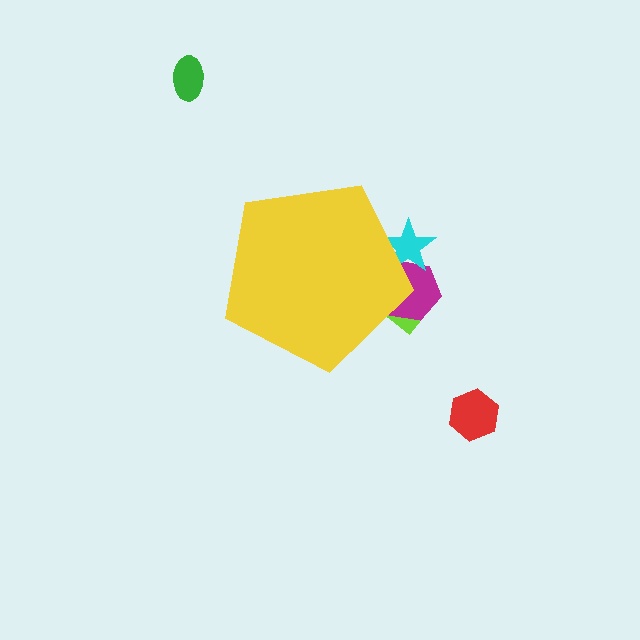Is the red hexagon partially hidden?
No, the red hexagon is fully visible.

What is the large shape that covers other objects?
A yellow pentagon.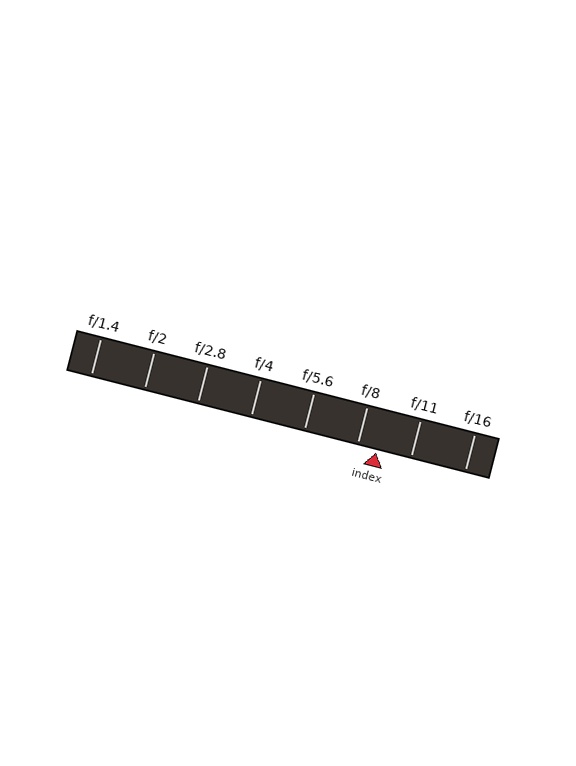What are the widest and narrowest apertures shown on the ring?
The widest aperture shown is f/1.4 and the narrowest is f/16.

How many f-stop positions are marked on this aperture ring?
There are 8 f-stop positions marked.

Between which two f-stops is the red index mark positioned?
The index mark is between f/8 and f/11.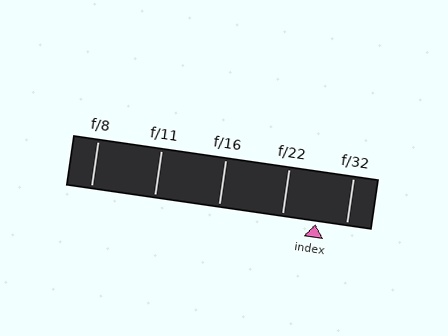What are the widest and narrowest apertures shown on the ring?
The widest aperture shown is f/8 and the narrowest is f/32.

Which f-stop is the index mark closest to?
The index mark is closest to f/32.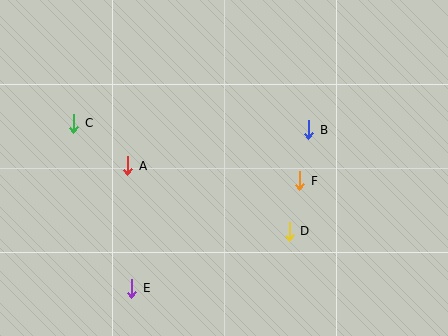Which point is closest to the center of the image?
Point F at (300, 181) is closest to the center.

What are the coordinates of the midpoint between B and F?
The midpoint between B and F is at (304, 155).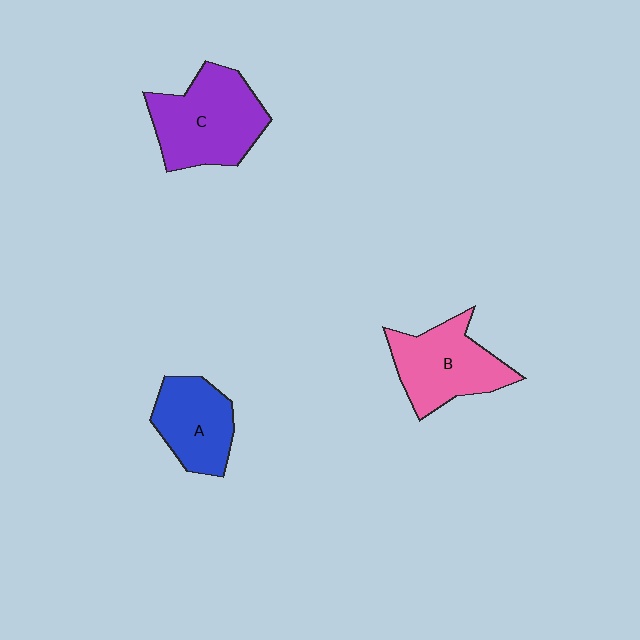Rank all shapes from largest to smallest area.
From largest to smallest: C (purple), B (pink), A (blue).